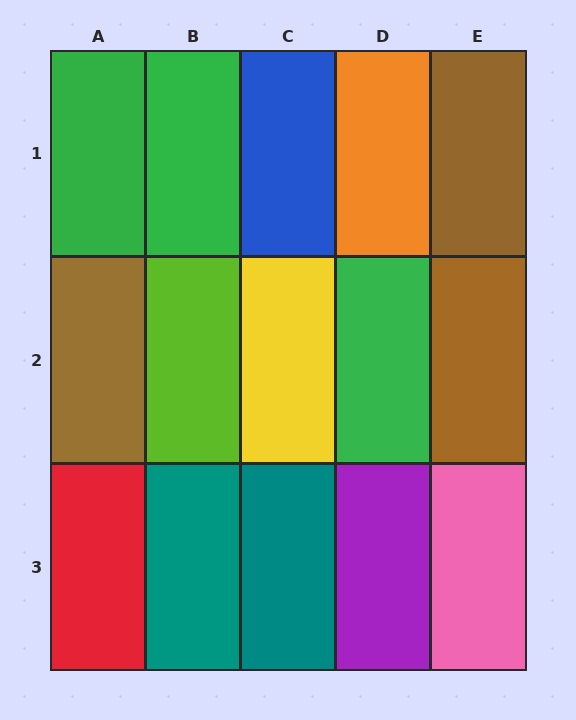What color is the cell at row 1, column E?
Brown.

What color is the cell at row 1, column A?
Green.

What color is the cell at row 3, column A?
Red.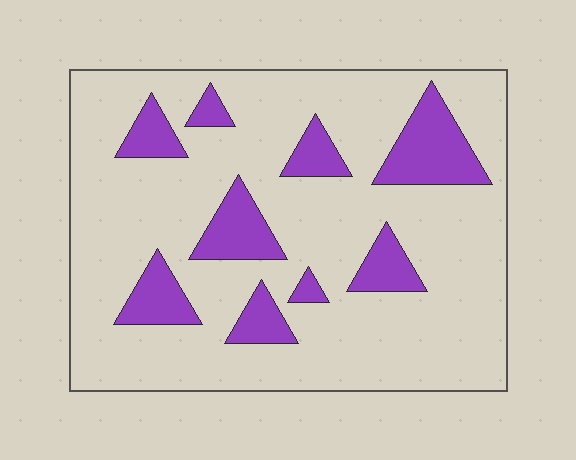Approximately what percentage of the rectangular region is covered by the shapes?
Approximately 20%.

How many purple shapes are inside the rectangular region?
9.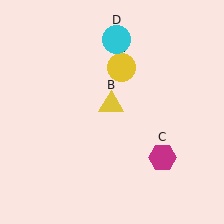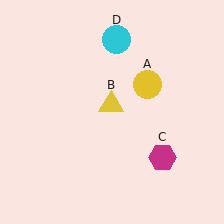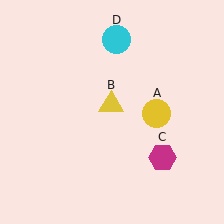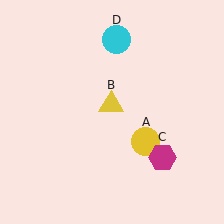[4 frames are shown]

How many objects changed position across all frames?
1 object changed position: yellow circle (object A).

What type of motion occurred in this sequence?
The yellow circle (object A) rotated clockwise around the center of the scene.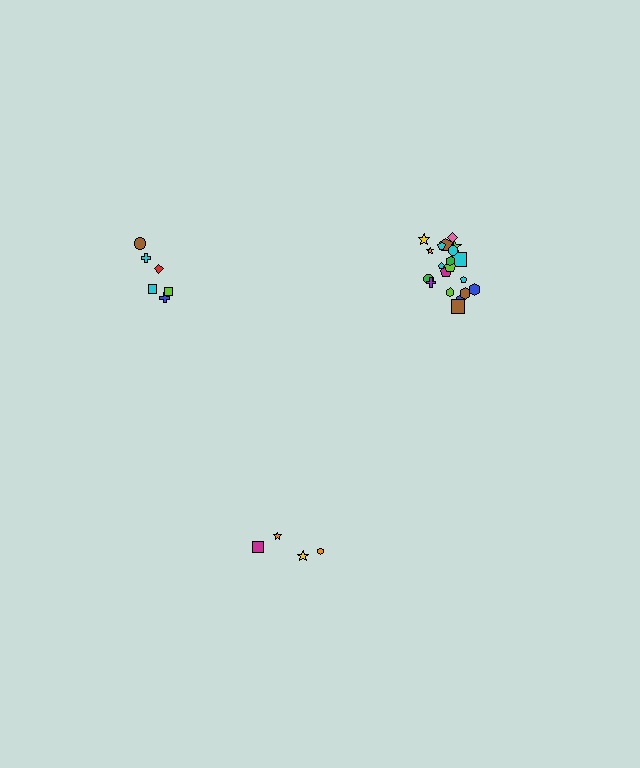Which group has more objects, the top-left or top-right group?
The top-right group.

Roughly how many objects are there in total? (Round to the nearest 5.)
Roughly 30 objects in total.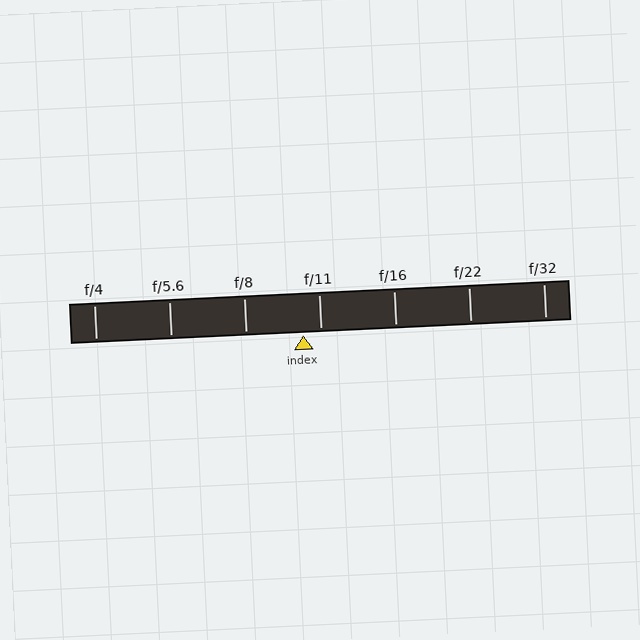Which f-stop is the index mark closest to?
The index mark is closest to f/11.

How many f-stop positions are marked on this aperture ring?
There are 7 f-stop positions marked.